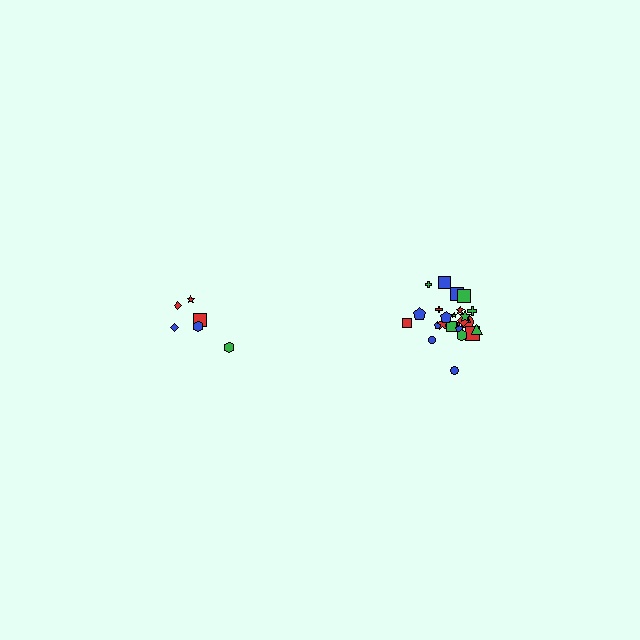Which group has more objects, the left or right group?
The right group.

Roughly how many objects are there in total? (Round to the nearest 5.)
Roughly 30 objects in total.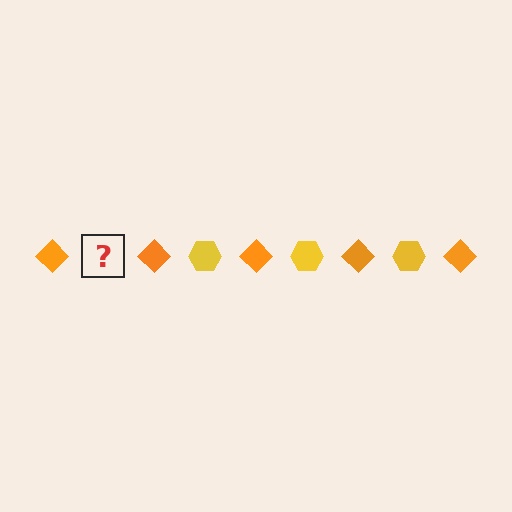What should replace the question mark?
The question mark should be replaced with a yellow hexagon.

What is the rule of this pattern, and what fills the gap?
The rule is that the pattern alternates between orange diamond and yellow hexagon. The gap should be filled with a yellow hexagon.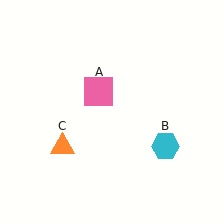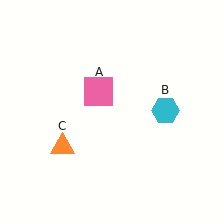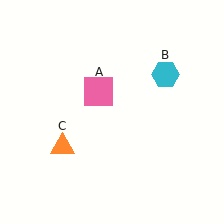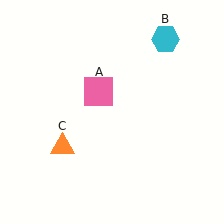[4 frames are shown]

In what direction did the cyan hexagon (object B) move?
The cyan hexagon (object B) moved up.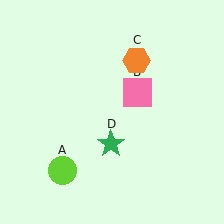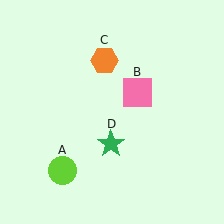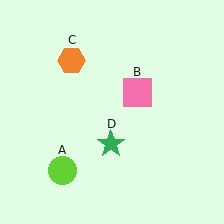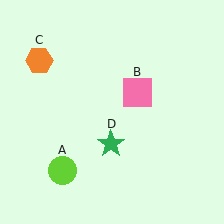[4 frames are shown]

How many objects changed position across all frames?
1 object changed position: orange hexagon (object C).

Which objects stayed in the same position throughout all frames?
Lime circle (object A) and pink square (object B) and green star (object D) remained stationary.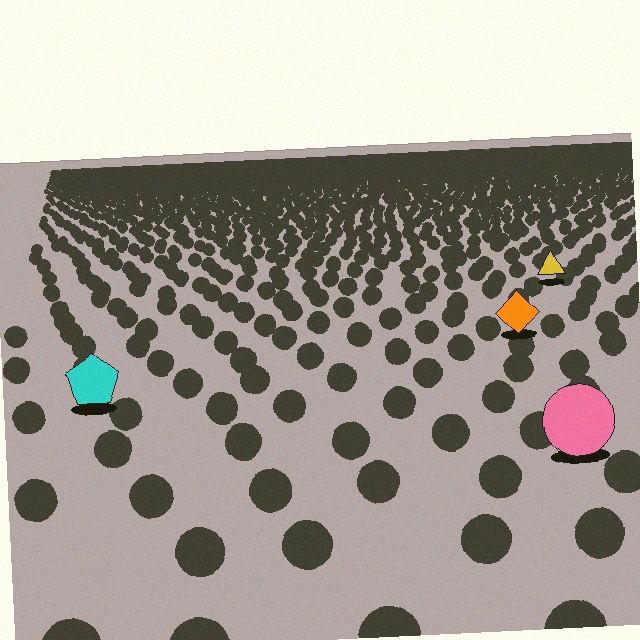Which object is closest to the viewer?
The pink circle is closest. The texture marks near it are larger and more spread out.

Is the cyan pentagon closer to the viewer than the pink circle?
No. The pink circle is closer — you can tell from the texture gradient: the ground texture is coarser near it.